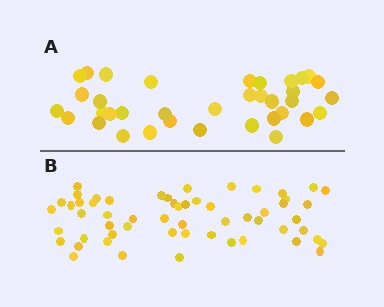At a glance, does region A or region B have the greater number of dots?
Region B (the bottom region) has more dots.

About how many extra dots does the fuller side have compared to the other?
Region B has approximately 20 more dots than region A.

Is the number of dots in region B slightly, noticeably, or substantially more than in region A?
Region B has substantially more. The ratio is roughly 1.6 to 1.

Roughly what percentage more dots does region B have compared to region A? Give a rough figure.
About 60% more.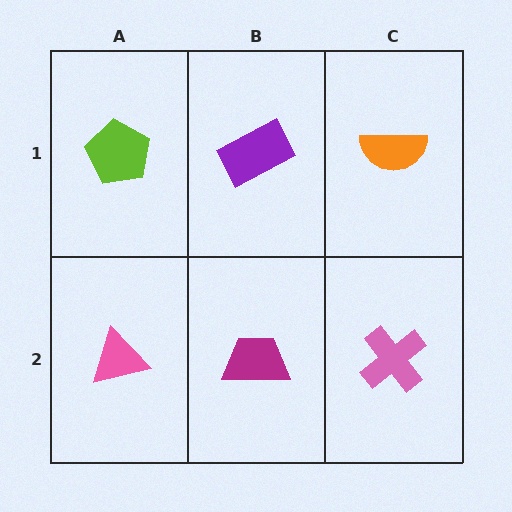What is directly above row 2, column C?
An orange semicircle.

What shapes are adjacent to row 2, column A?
A lime pentagon (row 1, column A), a magenta trapezoid (row 2, column B).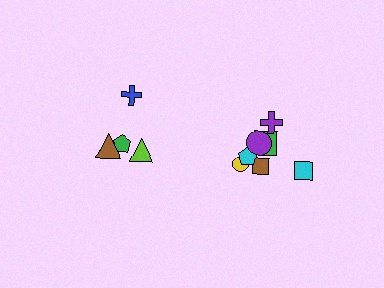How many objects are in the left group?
There are 4 objects.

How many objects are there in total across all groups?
There are 11 objects.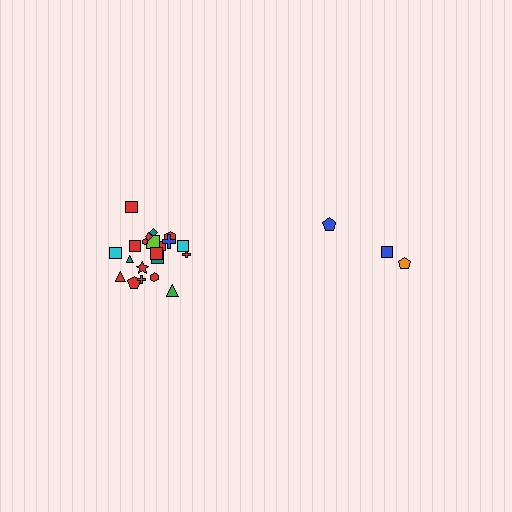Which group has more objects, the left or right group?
The left group.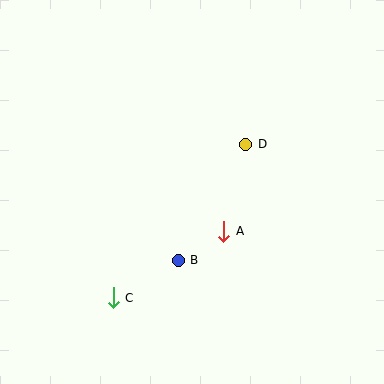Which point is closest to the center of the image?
Point A at (224, 231) is closest to the center.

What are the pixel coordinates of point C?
Point C is at (113, 298).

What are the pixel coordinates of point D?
Point D is at (246, 144).